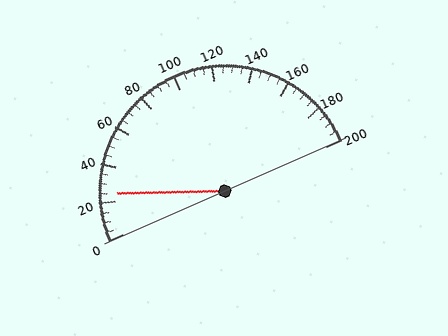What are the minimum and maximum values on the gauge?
The gauge ranges from 0 to 200.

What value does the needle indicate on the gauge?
The needle indicates approximately 25.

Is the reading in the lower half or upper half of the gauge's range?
The reading is in the lower half of the range (0 to 200).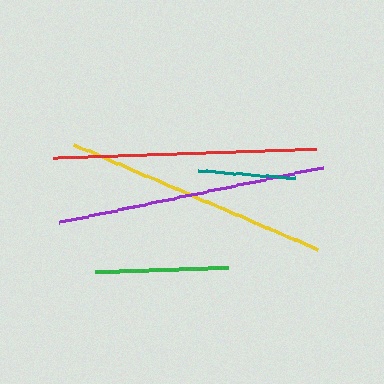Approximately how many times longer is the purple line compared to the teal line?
The purple line is approximately 2.8 times the length of the teal line.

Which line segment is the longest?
The purple line is the longest at approximately 270 pixels.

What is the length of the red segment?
The red segment is approximately 263 pixels long.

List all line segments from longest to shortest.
From longest to shortest: purple, yellow, red, green, teal.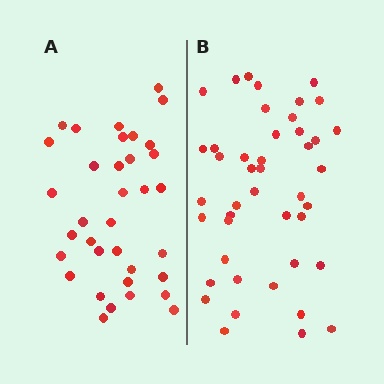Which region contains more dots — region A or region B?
Region B (the right region) has more dots.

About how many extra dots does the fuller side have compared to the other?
Region B has roughly 8 or so more dots than region A.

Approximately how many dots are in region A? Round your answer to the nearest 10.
About 40 dots. (The exact count is 35, which rounds to 40.)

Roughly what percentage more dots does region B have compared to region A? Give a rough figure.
About 25% more.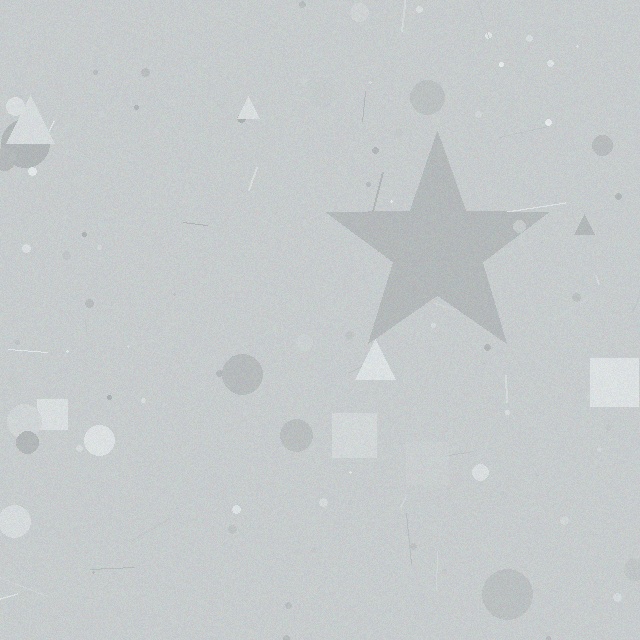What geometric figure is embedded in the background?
A star is embedded in the background.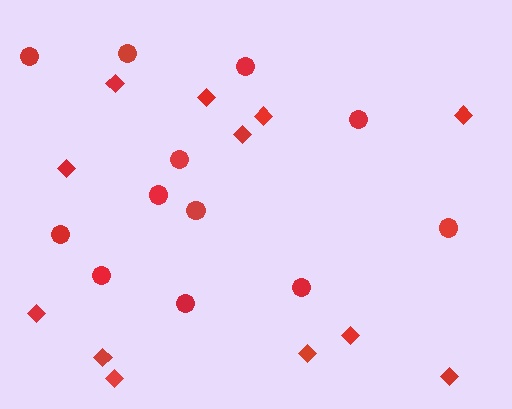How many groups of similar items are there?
There are 2 groups: one group of circles (12) and one group of diamonds (12).